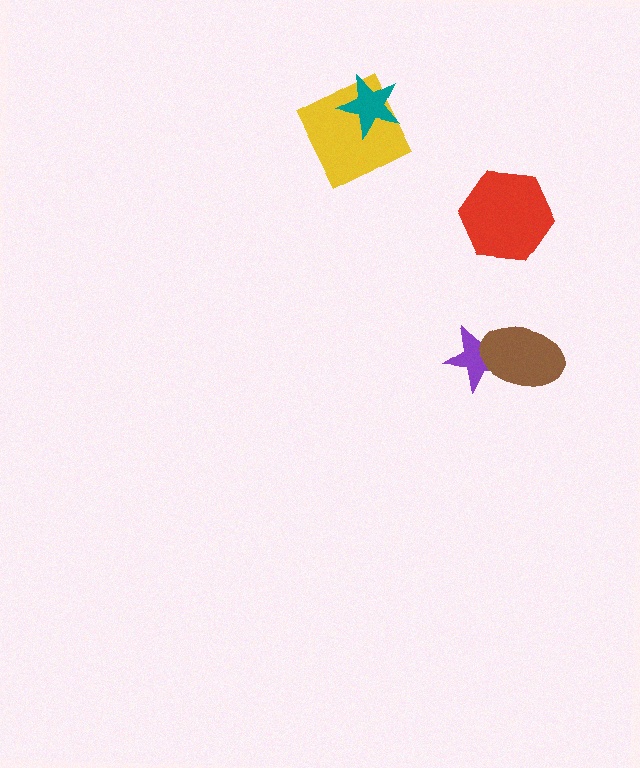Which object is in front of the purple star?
The brown ellipse is in front of the purple star.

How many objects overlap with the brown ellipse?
1 object overlaps with the brown ellipse.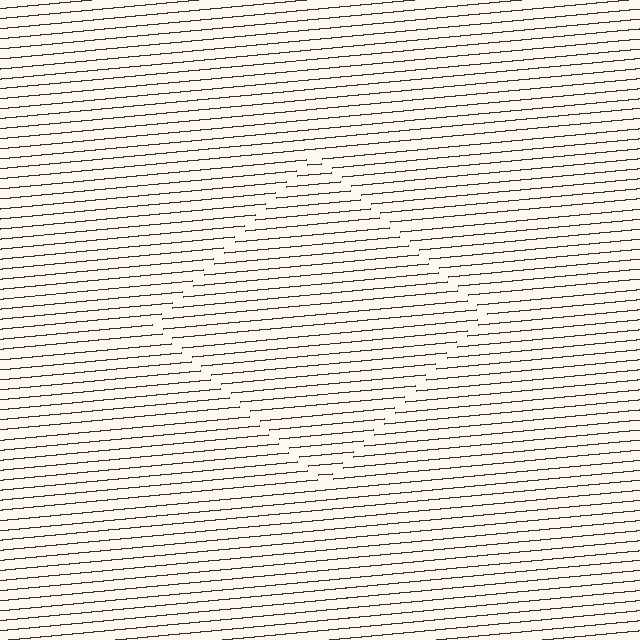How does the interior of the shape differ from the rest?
The interior of the shape contains the same grating, shifted by half a period — the contour is defined by the phase discontinuity where line-ends from the inner and outer gratings abut.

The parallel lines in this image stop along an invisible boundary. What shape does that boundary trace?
An illusory square. The interior of the shape contains the same grating, shifted by half a period — the contour is defined by the phase discontinuity where line-ends from the inner and outer gratings abut.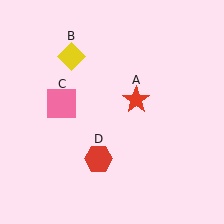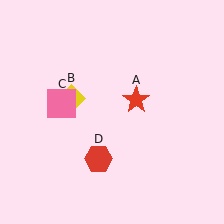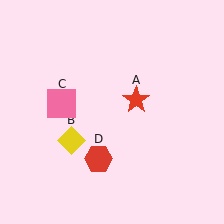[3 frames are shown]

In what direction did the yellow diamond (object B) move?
The yellow diamond (object B) moved down.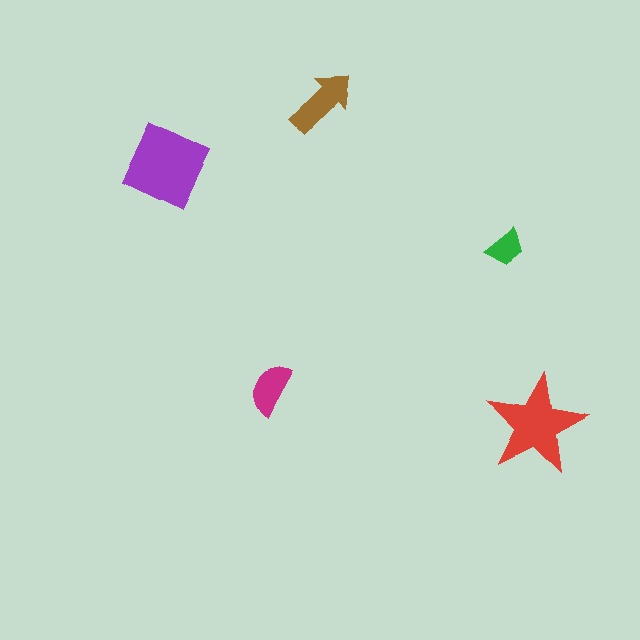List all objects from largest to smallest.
The purple diamond, the red star, the brown arrow, the magenta semicircle, the green trapezoid.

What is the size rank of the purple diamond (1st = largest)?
1st.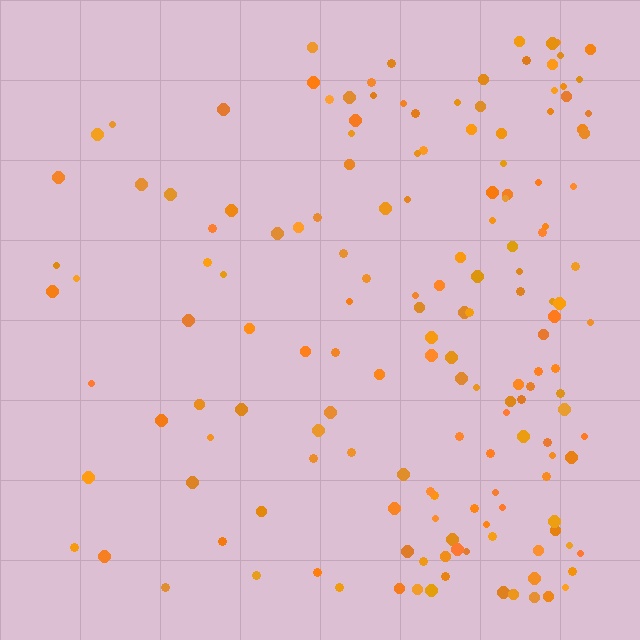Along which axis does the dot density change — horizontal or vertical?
Horizontal.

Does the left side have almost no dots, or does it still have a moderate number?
Still a moderate number, just noticeably fewer than the right.